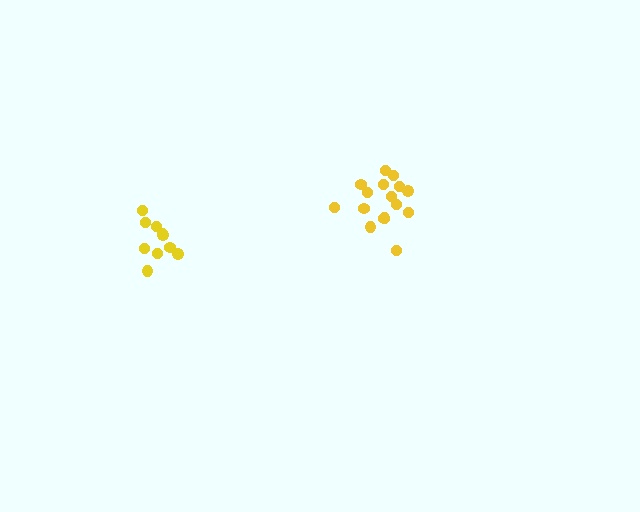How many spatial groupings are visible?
There are 2 spatial groupings.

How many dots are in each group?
Group 1: 10 dots, Group 2: 16 dots (26 total).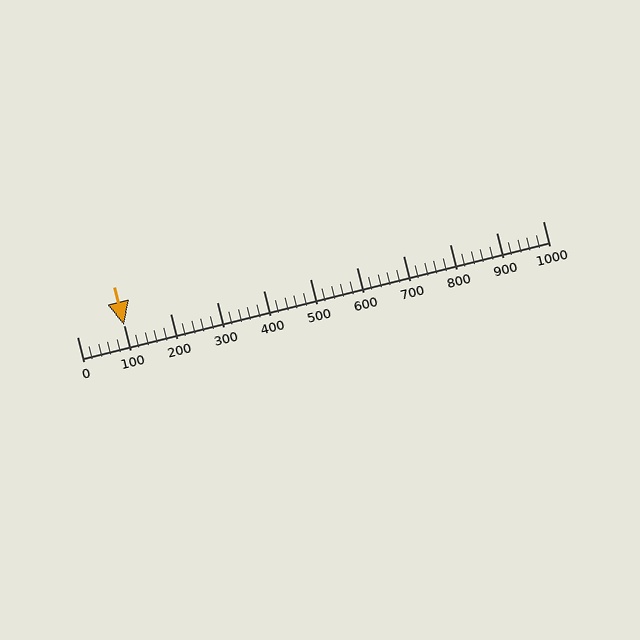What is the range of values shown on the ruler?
The ruler shows values from 0 to 1000.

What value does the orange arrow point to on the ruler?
The orange arrow points to approximately 100.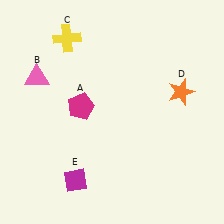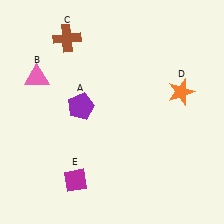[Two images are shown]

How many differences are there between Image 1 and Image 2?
There are 2 differences between the two images.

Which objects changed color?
A changed from magenta to purple. C changed from yellow to brown.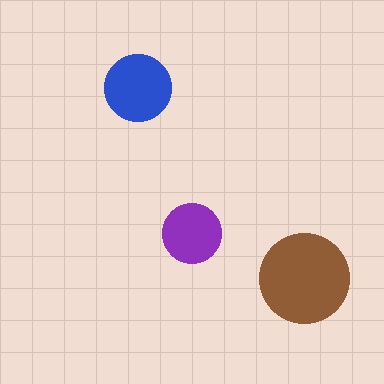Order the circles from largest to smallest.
the brown one, the blue one, the purple one.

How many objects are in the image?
There are 3 objects in the image.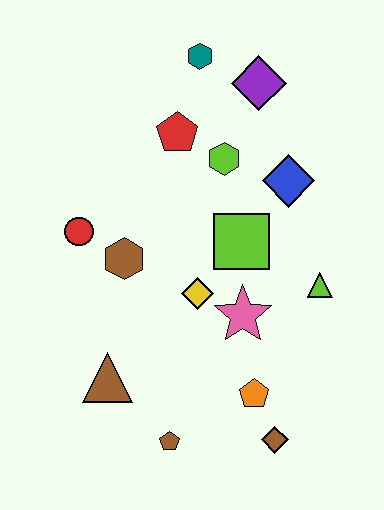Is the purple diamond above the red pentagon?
Yes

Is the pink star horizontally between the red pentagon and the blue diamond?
Yes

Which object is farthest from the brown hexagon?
The brown diamond is farthest from the brown hexagon.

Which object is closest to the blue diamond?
The lime hexagon is closest to the blue diamond.